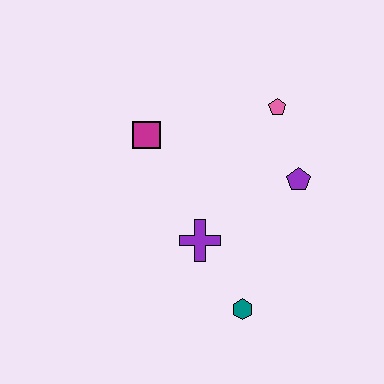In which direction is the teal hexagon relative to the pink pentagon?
The teal hexagon is below the pink pentagon.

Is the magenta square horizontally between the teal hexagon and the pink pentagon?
No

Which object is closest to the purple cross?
The teal hexagon is closest to the purple cross.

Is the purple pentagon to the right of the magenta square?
Yes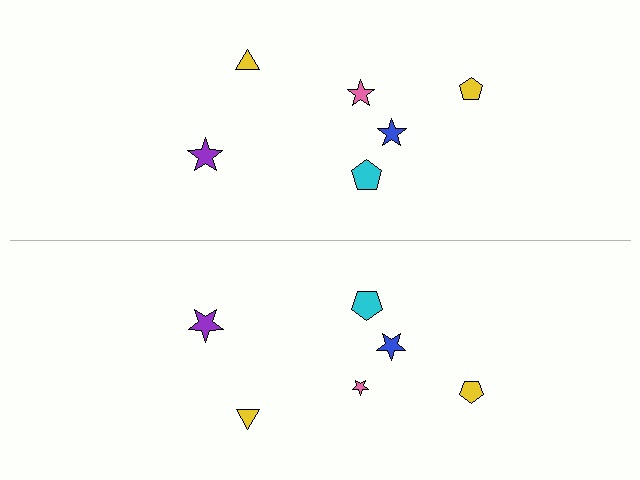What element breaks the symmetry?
The pink star on the bottom side has a different size than its mirror counterpart.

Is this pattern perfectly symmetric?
No, the pattern is not perfectly symmetric. The pink star on the bottom side has a different size than its mirror counterpart.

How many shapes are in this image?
There are 12 shapes in this image.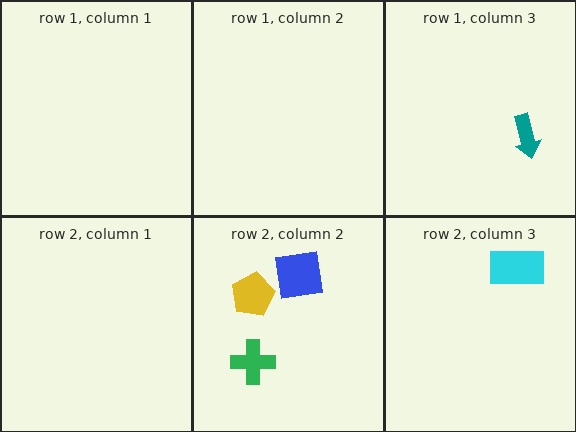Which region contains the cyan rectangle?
The row 2, column 3 region.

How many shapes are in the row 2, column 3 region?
1.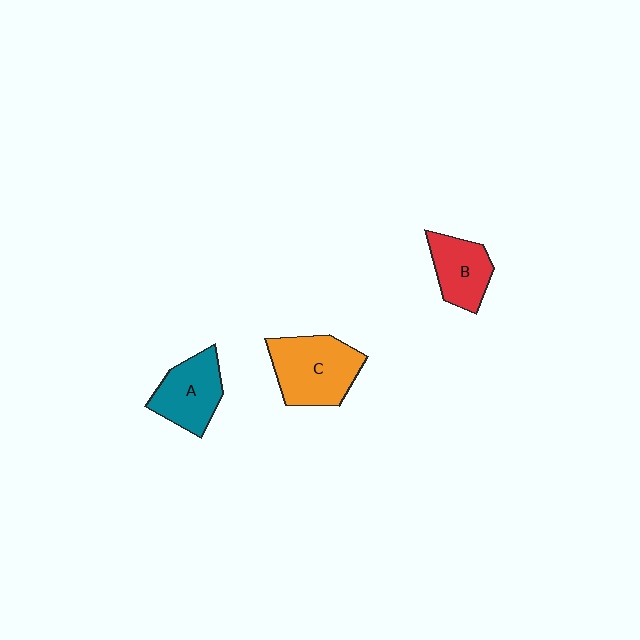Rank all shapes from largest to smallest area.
From largest to smallest: C (orange), A (teal), B (red).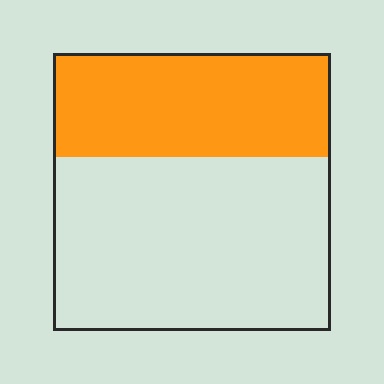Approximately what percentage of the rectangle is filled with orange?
Approximately 35%.